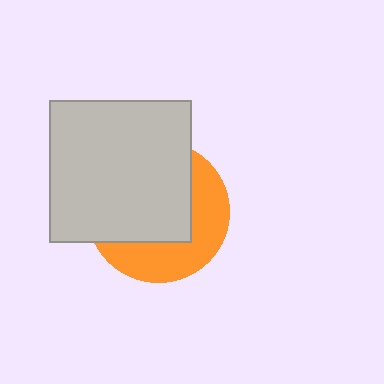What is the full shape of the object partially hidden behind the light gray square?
The partially hidden object is an orange circle.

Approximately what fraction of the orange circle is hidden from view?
Roughly 59% of the orange circle is hidden behind the light gray square.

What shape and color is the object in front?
The object in front is a light gray square.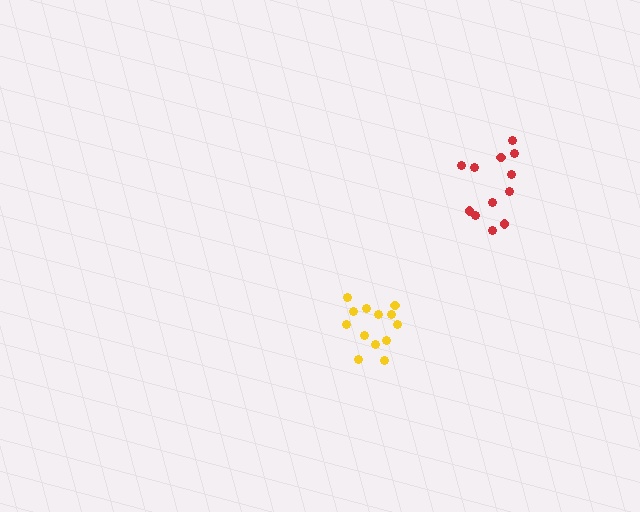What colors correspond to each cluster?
The clusters are colored: yellow, red.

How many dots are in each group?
Group 1: 13 dots, Group 2: 12 dots (25 total).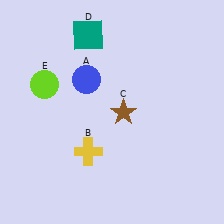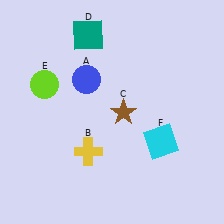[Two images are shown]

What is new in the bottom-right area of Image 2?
A cyan square (F) was added in the bottom-right area of Image 2.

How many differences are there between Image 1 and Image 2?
There is 1 difference between the two images.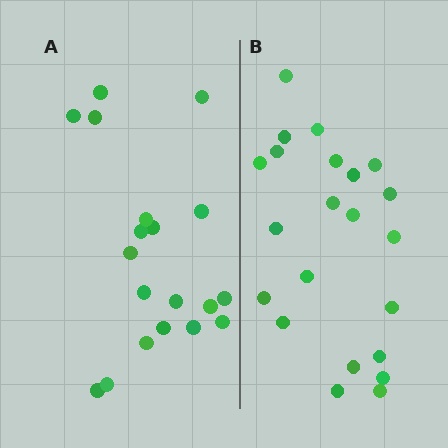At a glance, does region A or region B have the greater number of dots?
Region B (the right region) has more dots.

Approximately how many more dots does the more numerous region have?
Region B has just a few more — roughly 2 or 3 more dots than region A.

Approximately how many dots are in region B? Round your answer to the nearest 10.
About 20 dots. (The exact count is 22, which rounds to 20.)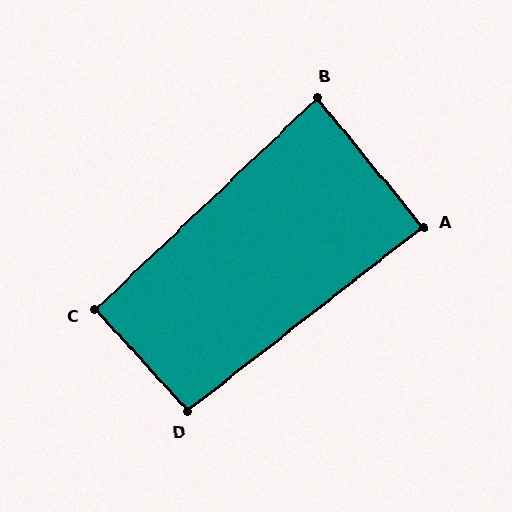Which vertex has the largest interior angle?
D, at approximately 94 degrees.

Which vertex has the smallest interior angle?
B, at approximately 86 degrees.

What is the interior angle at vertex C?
Approximately 91 degrees (approximately right).